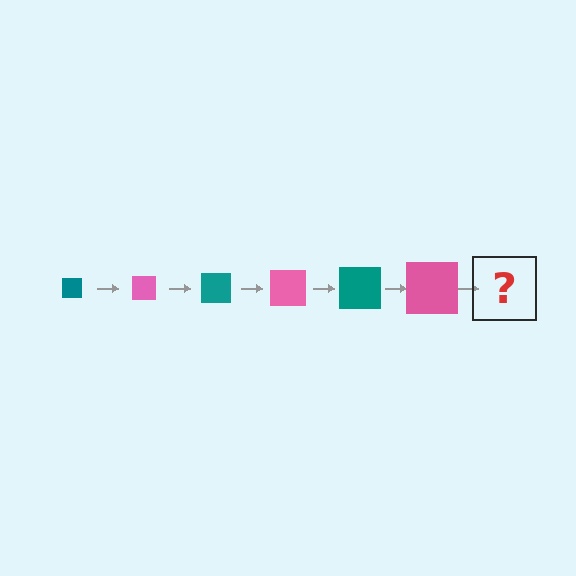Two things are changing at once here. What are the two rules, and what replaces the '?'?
The two rules are that the square grows larger each step and the color cycles through teal and pink. The '?' should be a teal square, larger than the previous one.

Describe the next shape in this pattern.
It should be a teal square, larger than the previous one.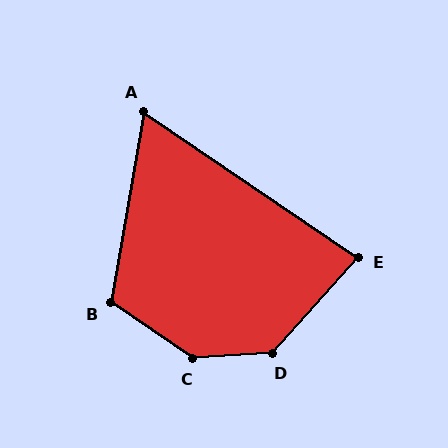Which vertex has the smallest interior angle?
A, at approximately 66 degrees.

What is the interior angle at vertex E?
Approximately 82 degrees (acute).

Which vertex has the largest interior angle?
C, at approximately 142 degrees.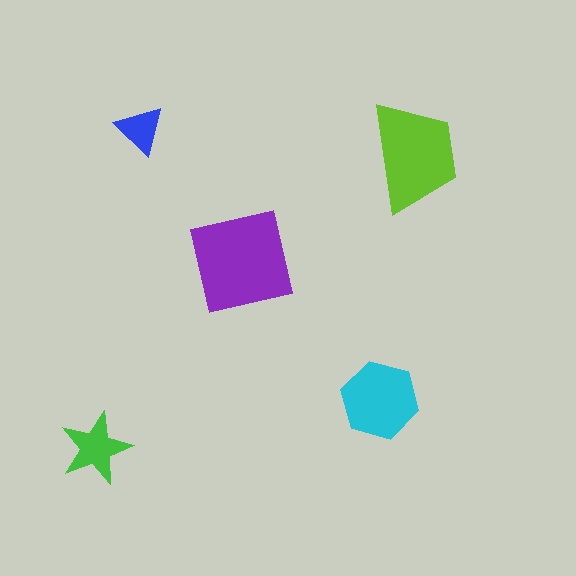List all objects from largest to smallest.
The purple square, the lime trapezoid, the cyan hexagon, the green star, the blue triangle.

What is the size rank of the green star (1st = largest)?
4th.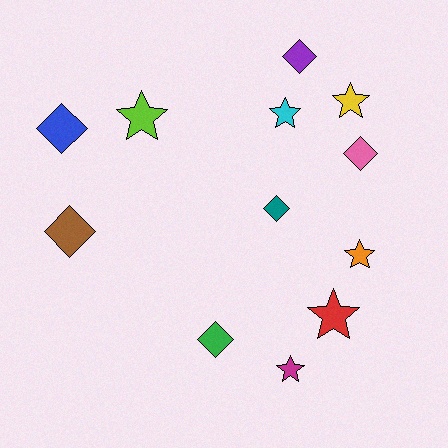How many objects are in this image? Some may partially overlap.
There are 12 objects.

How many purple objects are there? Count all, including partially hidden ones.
There is 1 purple object.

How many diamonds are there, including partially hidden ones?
There are 6 diamonds.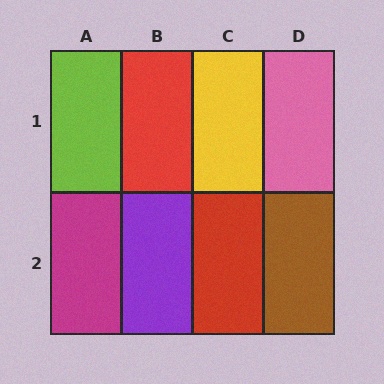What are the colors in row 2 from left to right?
Magenta, purple, red, brown.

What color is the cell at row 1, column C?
Yellow.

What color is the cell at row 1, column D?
Pink.